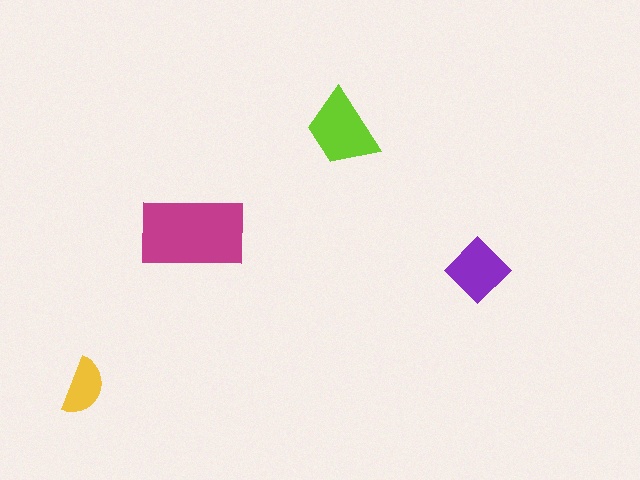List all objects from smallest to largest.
The yellow semicircle, the purple diamond, the lime trapezoid, the magenta rectangle.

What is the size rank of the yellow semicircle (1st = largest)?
4th.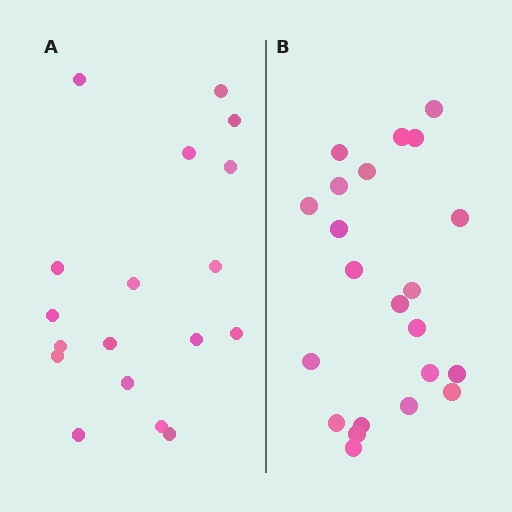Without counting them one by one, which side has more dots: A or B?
Region B (the right region) has more dots.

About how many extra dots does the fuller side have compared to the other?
Region B has about 4 more dots than region A.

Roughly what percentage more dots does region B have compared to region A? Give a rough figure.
About 20% more.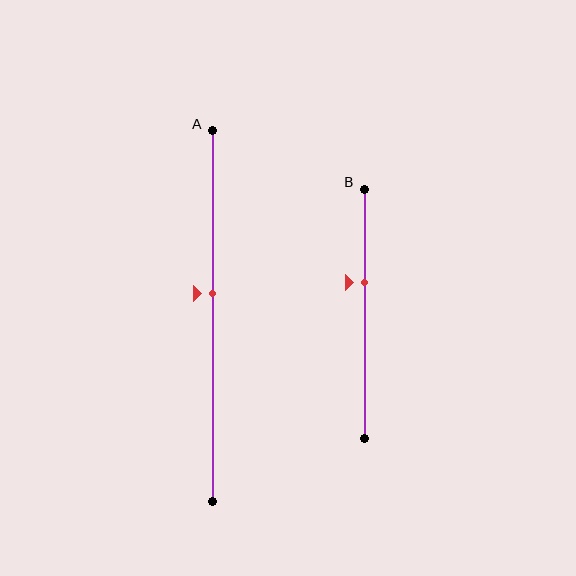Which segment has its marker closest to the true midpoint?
Segment A has its marker closest to the true midpoint.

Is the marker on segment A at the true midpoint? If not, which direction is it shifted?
No, the marker on segment A is shifted upward by about 6% of the segment length.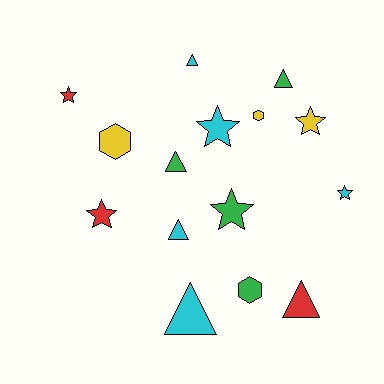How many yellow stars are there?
There is 1 yellow star.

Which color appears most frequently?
Cyan, with 5 objects.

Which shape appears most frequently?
Star, with 6 objects.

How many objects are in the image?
There are 15 objects.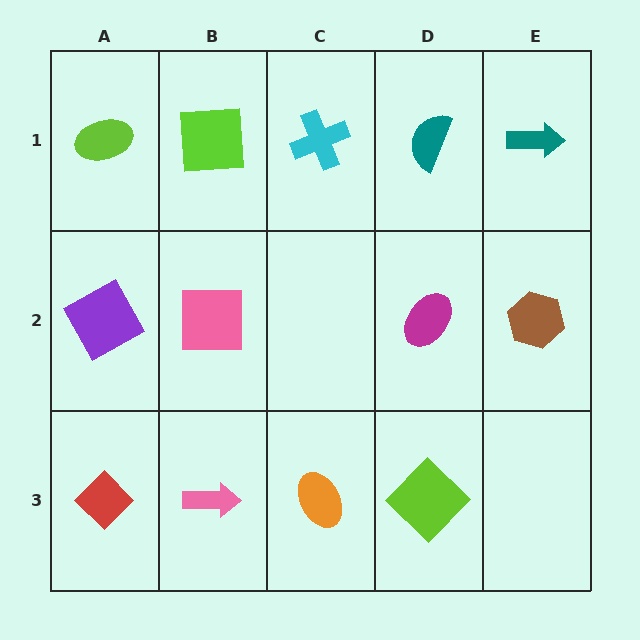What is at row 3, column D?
A lime diamond.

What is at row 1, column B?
A lime square.